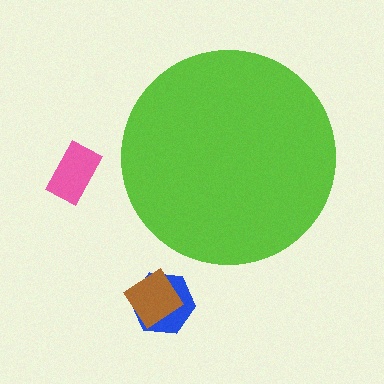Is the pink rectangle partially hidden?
No, the pink rectangle is fully visible.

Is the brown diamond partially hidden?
No, the brown diamond is fully visible.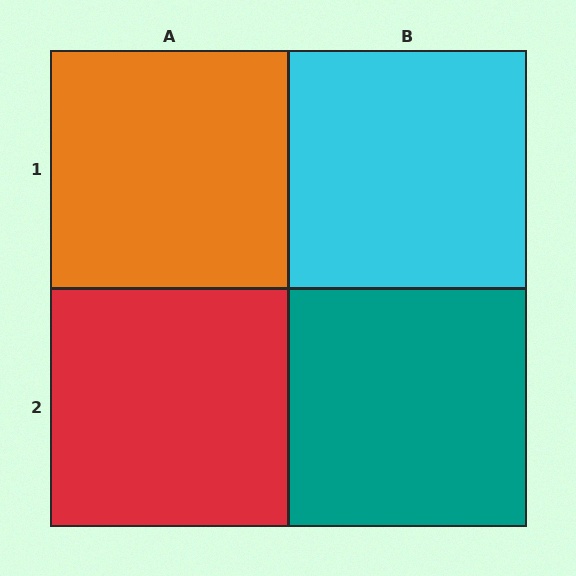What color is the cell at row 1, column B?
Cyan.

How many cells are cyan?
1 cell is cyan.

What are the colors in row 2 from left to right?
Red, teal.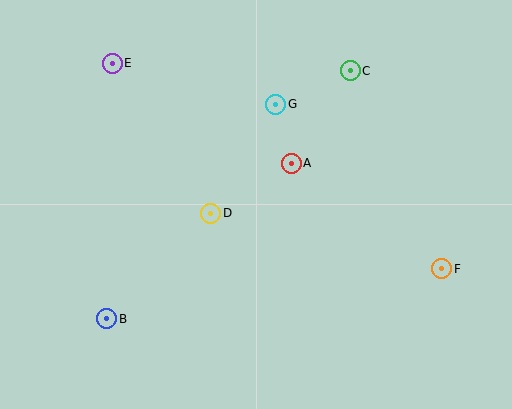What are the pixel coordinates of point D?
Point D is at (211, 213).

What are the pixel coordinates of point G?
Point G is at (276, 104).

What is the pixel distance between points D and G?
The distance between D and G is 127 pixels.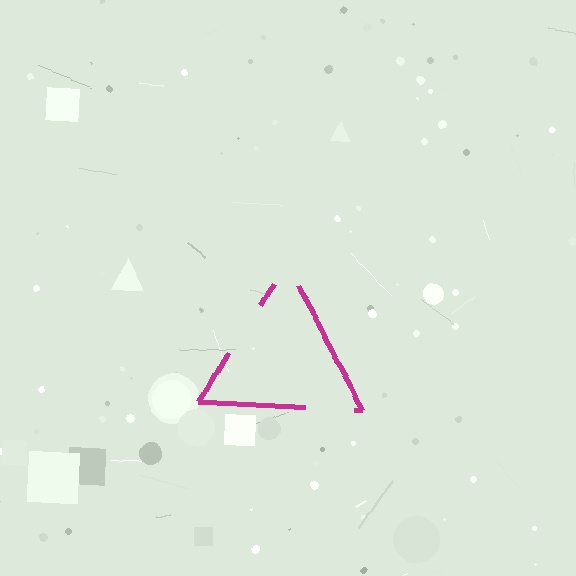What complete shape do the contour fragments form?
The contour fragments form a triangle.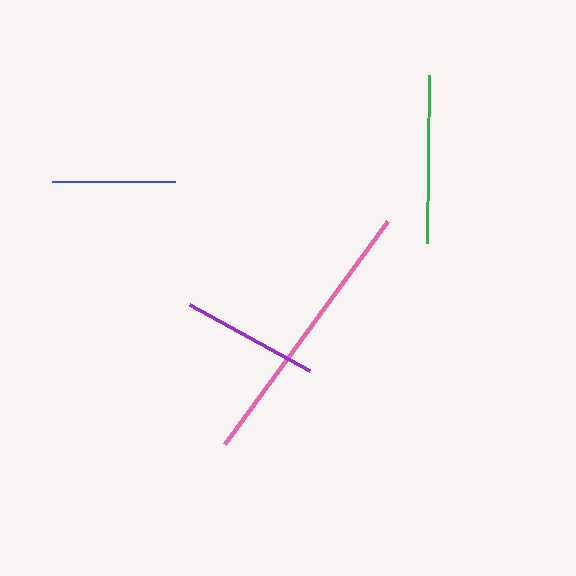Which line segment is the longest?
The pink line is the longest at approximately 277 pixels.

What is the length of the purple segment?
The purple segment is approximately 137 pixels long.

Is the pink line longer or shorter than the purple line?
The pink line is longer than the purple line.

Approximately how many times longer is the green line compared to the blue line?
The green line is approximately 1.4 times the length of the blue line.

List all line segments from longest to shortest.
From longest to shortest: pink, green, purple, blue.